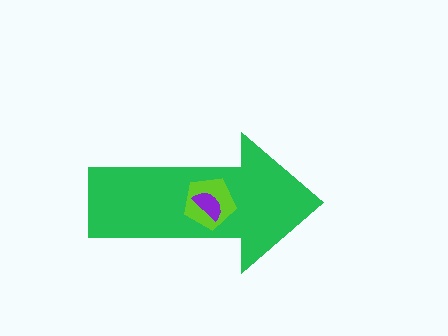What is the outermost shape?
The green arrow.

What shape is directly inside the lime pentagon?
The purple semicircle.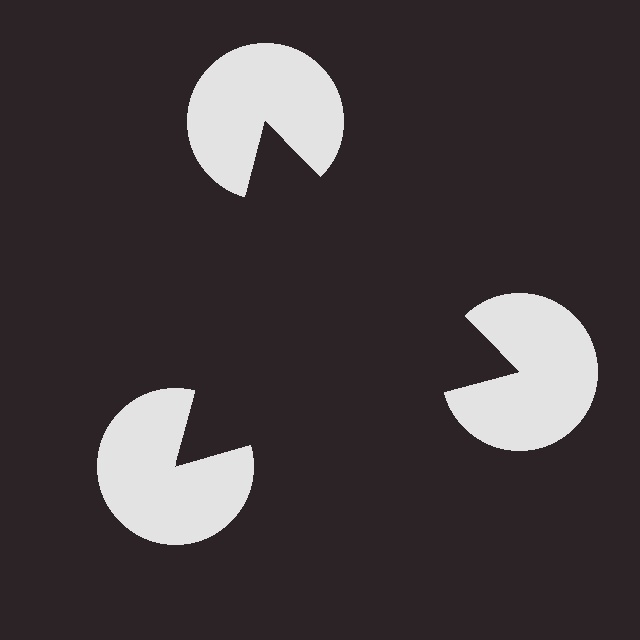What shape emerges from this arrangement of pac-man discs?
An illusory triangle — its edges are inferred from the aligned wedge cuts in the pac-man discs, not physically drawn.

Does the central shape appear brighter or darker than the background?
It typically appears slightly darker than the background, even though no actual brightness change is drawn.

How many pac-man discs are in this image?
There are 3 — one at each vertex of the illusory triangle.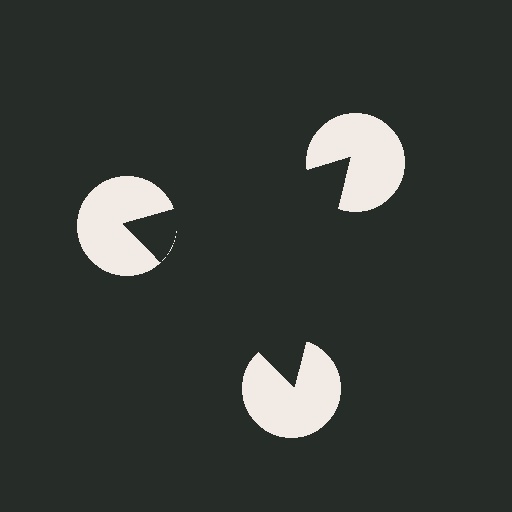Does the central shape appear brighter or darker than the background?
It typically appears slightly darker than the background, even though no actual brightness change is drawn.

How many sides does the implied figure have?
3 sides.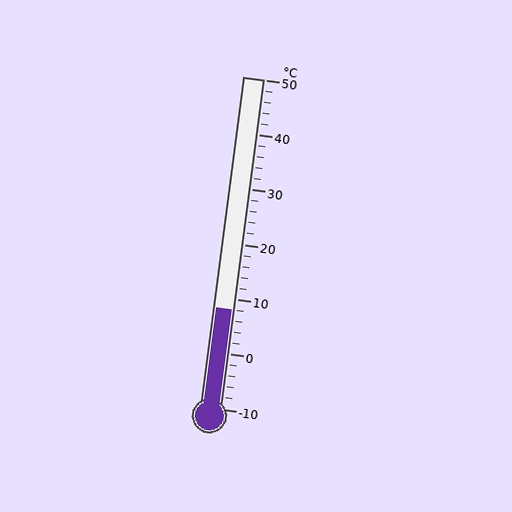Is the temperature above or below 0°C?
The temperature is above 0°C.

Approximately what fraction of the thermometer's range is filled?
The thermometer is filled to approximately 30% of its range.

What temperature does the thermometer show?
The thermometer shows approximately 8°C.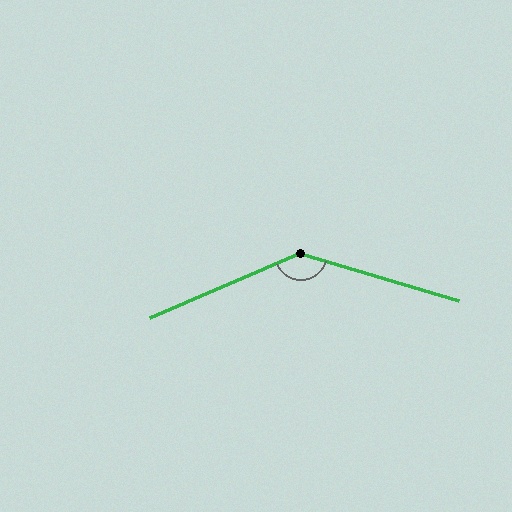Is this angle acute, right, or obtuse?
It is obtuse.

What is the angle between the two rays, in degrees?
Approximately 140 degrees.